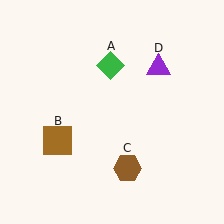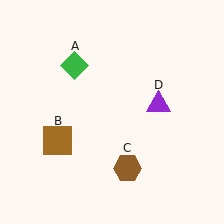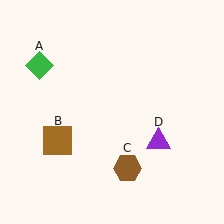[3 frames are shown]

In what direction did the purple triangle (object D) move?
The purple triangle (object D) moved down.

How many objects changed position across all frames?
2 objects changed position: green diamond (object A), purple triangle (object D).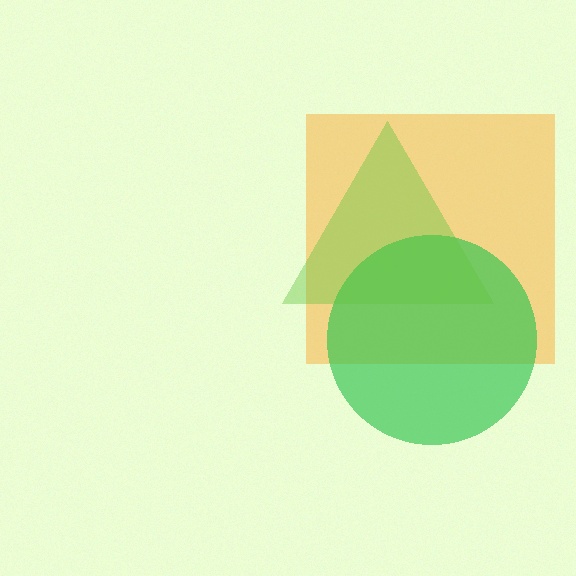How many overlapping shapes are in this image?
There are 3 overlapping shapes in the image.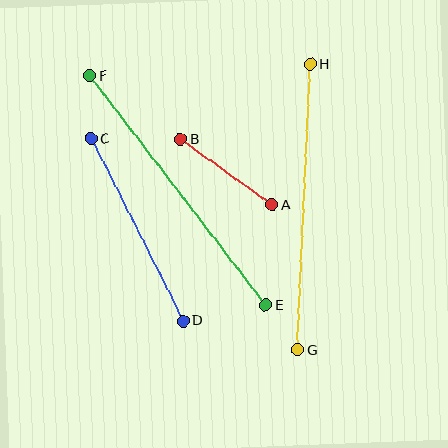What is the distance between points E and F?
The distance is approximately 289 pixels.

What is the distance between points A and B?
The distance is approximately 112 pixels.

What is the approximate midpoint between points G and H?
The midpoint is at approximately (304, 207) pixels.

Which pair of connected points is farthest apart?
Points E and F are farthest apart.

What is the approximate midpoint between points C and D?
The midpoint is at approximately (137, 230) pixels.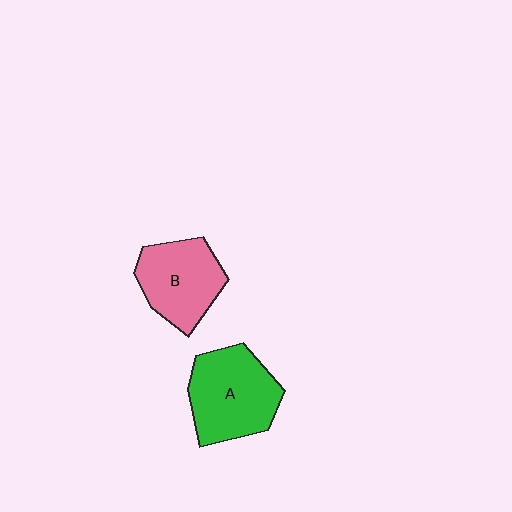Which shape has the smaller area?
Shape B (pink).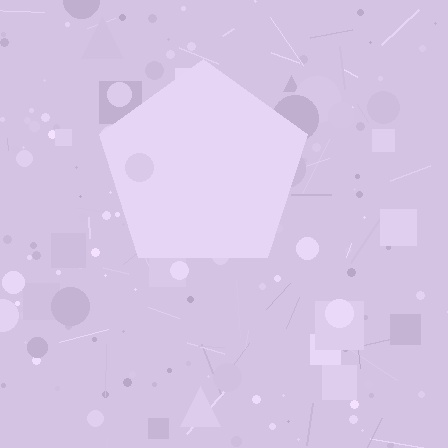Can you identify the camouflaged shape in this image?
The camouflaged shape is a pentagon.